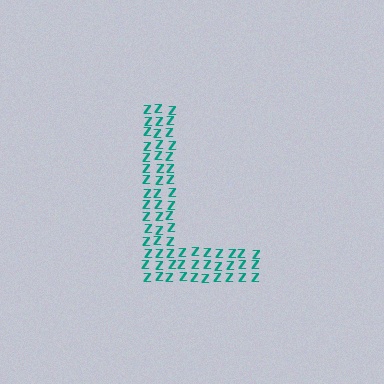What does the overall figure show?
The overall figure shows the letter L.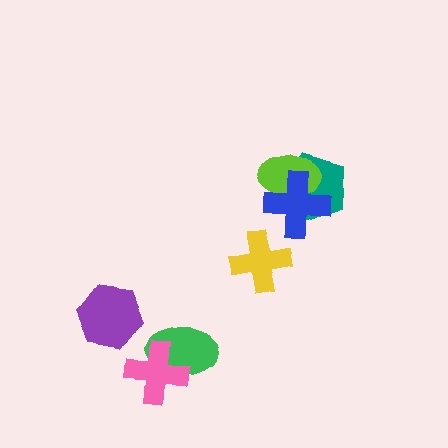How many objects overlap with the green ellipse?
1 object overlaps with the green ellipse.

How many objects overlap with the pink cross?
1 object overlaps with the pink cross.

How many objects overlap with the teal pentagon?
2 objects overlap with the teal pentagon.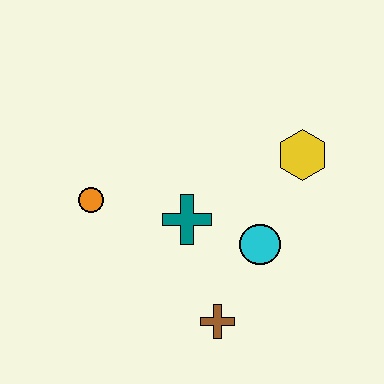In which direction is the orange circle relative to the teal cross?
The orange circle is to the left of the teal cross.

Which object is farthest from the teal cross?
The yellow hexagon is farthest from the teal cross.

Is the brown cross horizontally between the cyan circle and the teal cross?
Yes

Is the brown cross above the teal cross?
No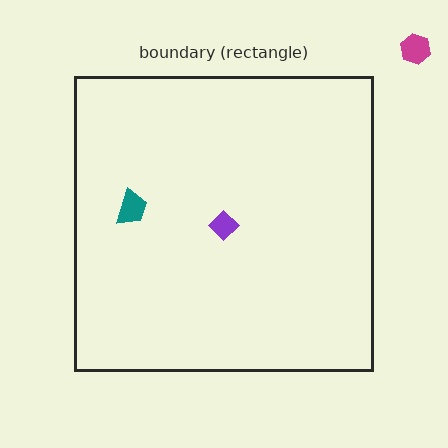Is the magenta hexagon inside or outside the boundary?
Outside.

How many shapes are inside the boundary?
2 inside, 1 outside.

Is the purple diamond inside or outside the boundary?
Inside.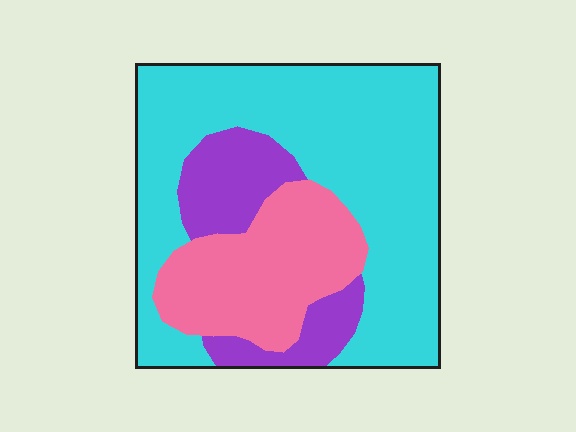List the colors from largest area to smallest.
From largest to smallest: cyan, pink, purple.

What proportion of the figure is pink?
Pink takes up between a sixth and a third of the figure.